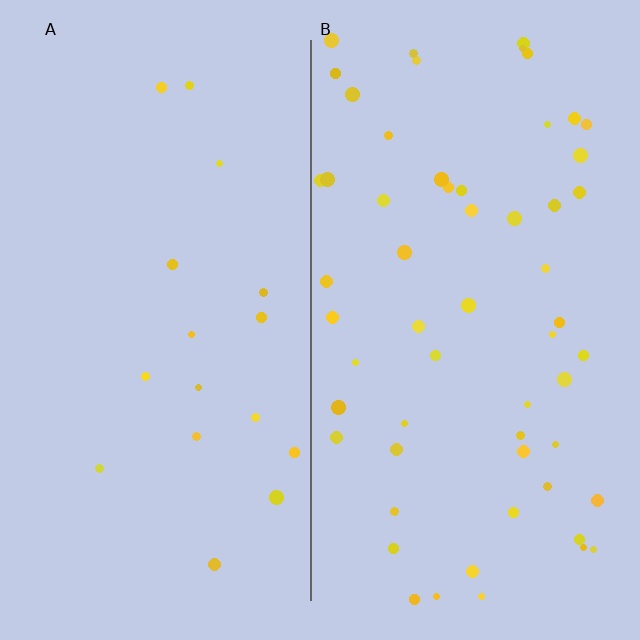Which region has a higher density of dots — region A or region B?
B (the right).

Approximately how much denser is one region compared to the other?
Approximately 3.5× — region B over region A.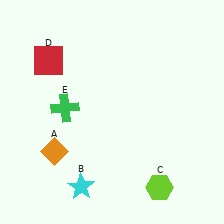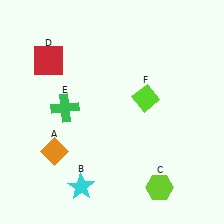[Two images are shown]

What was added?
A lime diamond (F) was added in Image 2.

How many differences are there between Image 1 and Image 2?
There is 1 difference between the two images.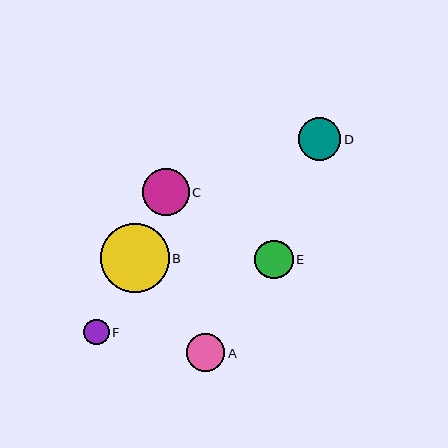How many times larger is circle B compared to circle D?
Circle B is approximately 1.6 times the size of circle D.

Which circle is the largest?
Circle B is the largest with a size of approximately 69 pixels.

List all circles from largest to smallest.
From largest to smallest: B, C, D, E, A, F.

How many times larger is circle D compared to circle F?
Circle D is approximately 1.7 times the size of circle F.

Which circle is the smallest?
Circle F is the smallest with a size of approximately 25 pixels.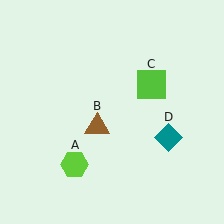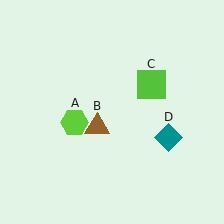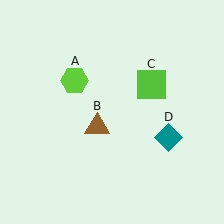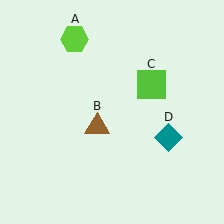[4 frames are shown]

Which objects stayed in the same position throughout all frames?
Brown triangle (object B) and lime square (object C) and teal diamond (object D) remained stationary.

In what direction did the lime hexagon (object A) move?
The lime hexagon (object A) moved up.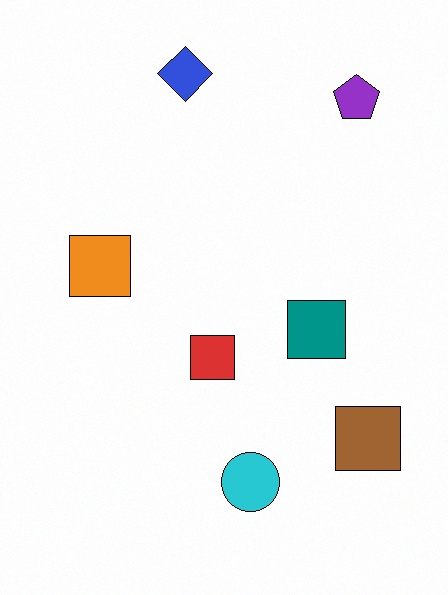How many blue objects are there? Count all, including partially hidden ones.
There is 1 blue object.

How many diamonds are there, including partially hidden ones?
There is 1 diamond.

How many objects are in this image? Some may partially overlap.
There are 7 objects.